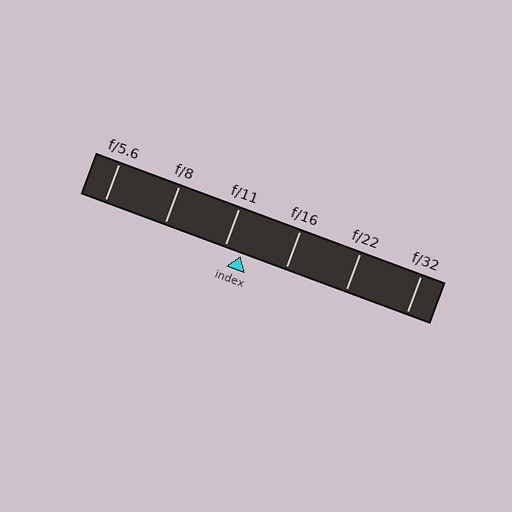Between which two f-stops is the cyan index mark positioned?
The index mark is between f/11 and f/16.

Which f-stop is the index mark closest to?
The index mark is closest to f/11.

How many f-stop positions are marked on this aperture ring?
There are 6 f-stop positions marked.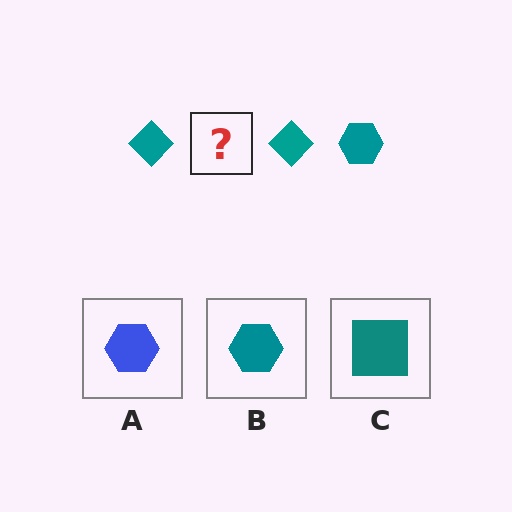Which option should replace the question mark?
Option B.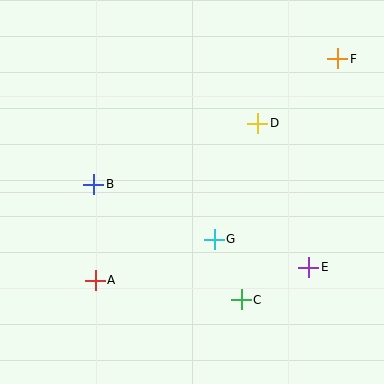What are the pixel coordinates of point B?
Point B is at (94, 184).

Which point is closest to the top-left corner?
Point B is closest to the top-left corner.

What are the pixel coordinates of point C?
Point C is at (241, 300).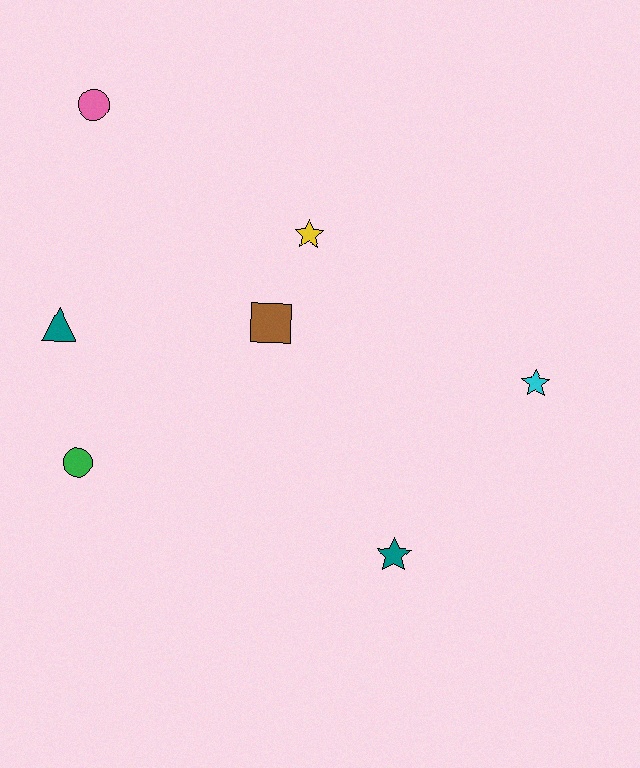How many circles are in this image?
There are 2 circles.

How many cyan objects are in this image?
There is 1 cyan object.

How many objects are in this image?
There are 7 objects.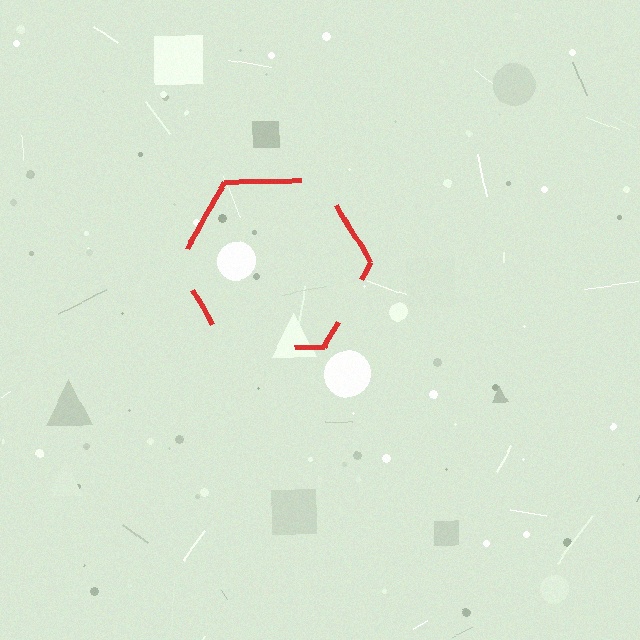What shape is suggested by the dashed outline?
The dashed outline suggests a hexagon.